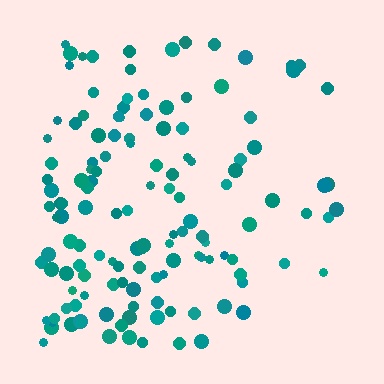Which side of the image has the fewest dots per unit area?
The right.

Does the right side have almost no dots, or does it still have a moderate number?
Still a moderate number, just noticeably fewer than the left.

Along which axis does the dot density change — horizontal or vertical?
Horizontal.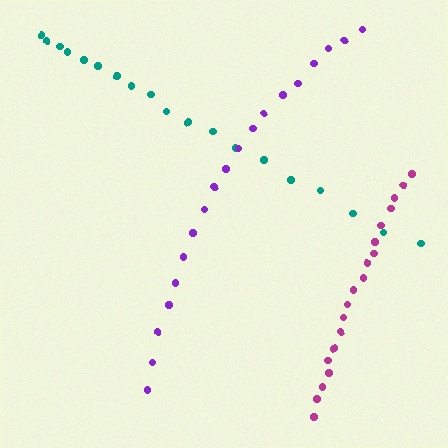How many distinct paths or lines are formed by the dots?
There are 3 distinct paths.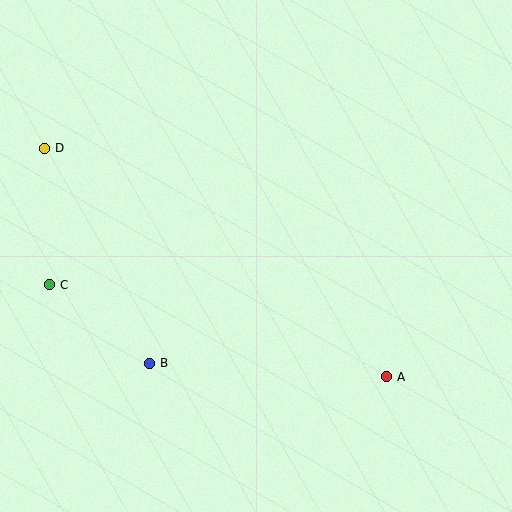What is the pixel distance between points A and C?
The distance between A and C is 349 pixels.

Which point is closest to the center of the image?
Point B at (149, 363) is closest to the center.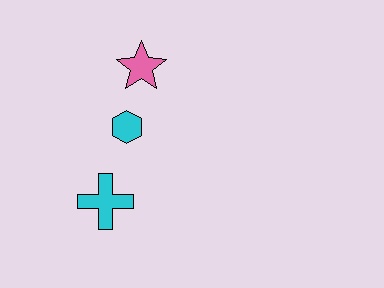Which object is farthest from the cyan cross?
The pink star is farthest from the cyan cross.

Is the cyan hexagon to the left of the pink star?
Yes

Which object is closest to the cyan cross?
The cyan hexagon is closest to the cyan cross.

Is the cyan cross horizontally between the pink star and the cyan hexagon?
No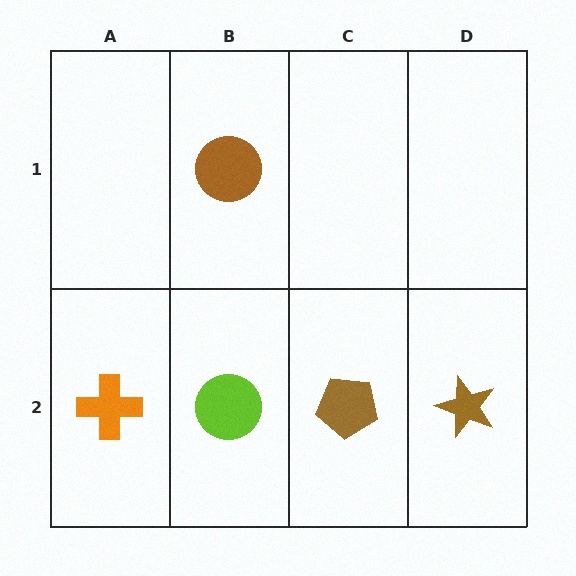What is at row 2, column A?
An orange cross.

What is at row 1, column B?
A brown circle.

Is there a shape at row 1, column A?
No, that cell is empty.